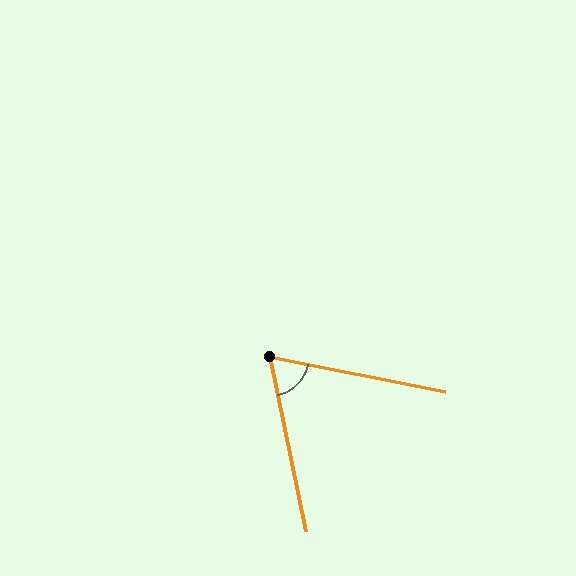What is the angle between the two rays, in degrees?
Approximately 67 degrees.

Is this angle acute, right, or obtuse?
It is acute.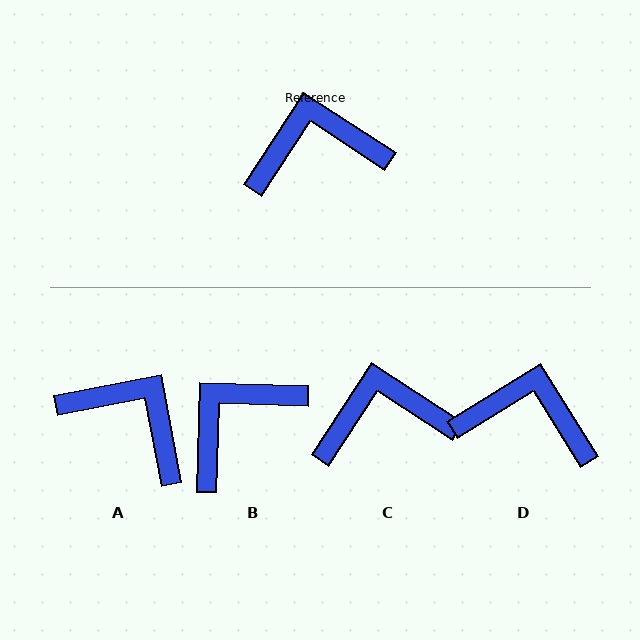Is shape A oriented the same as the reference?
No, it is off by about 46 degrees.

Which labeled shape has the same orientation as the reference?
C.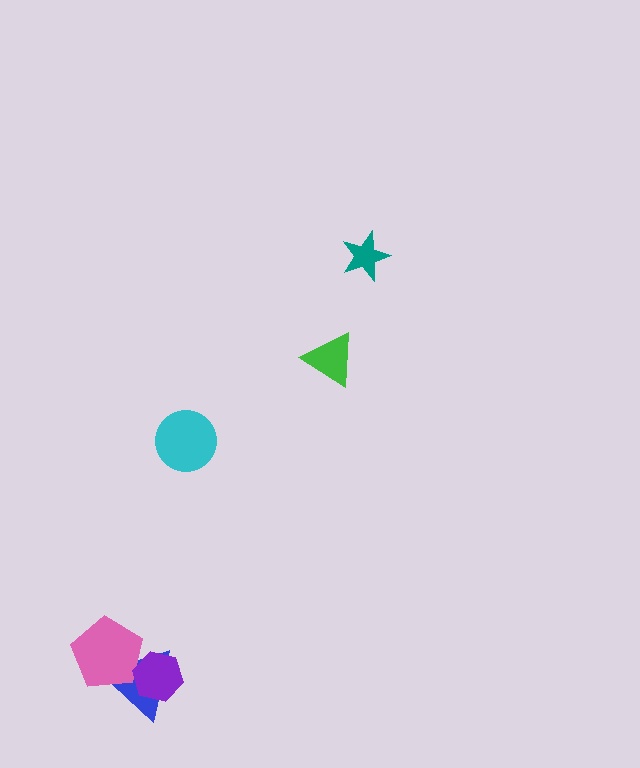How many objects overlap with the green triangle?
0 objects overlap with the green triangle.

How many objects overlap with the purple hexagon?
2 objects overlap with the purple hexagon.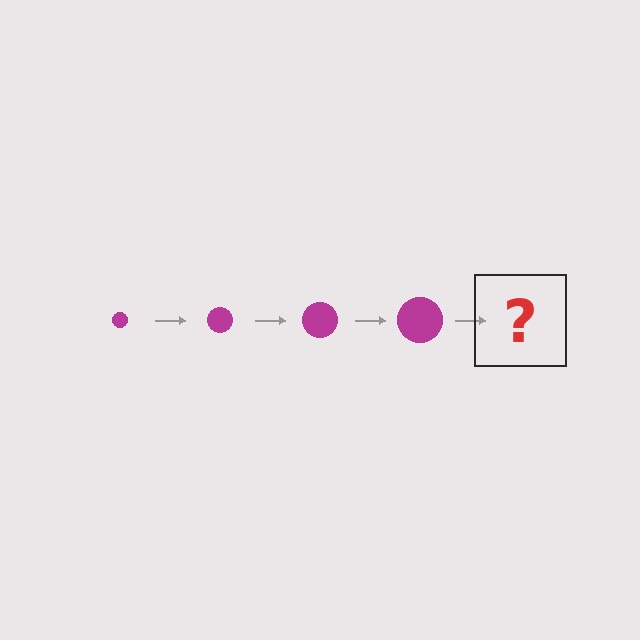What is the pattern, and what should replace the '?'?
The pattern is that the circle gets progressively larger each step. The '?' should be a magenta circle, larger than the previous one.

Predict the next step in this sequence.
The next step is a magenta circle, larger than the previous one.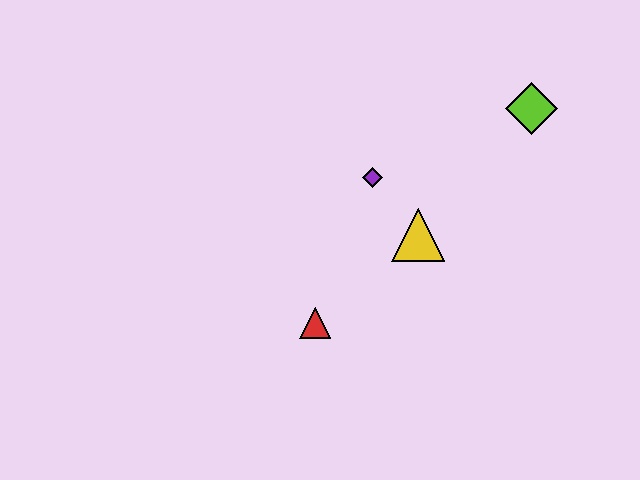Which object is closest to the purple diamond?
The yellow triangle is closest to the purple diamond.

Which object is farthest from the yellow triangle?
The lime diamond is farthest from the yellow triangle.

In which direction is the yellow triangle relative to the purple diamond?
The yellow triangle is below the purple diamond.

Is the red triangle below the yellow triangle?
Yes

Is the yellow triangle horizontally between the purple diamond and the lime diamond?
Yes